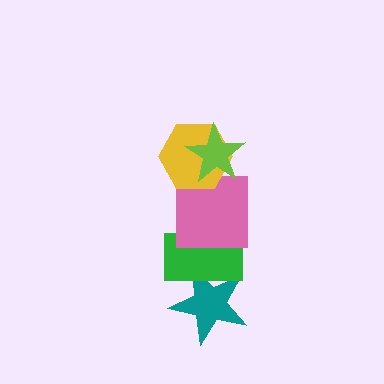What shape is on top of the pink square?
The yellow hexagon is on top of the pink square.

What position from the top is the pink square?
The pink square is 3rd from the top.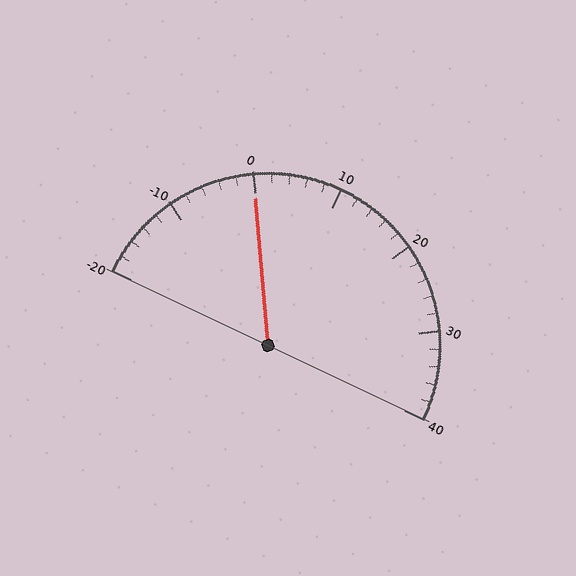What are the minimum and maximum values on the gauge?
The gauge ranges from -20 to 40.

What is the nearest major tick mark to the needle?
The nearest major tick mark is 0.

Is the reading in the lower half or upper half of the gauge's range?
The reading is in the lower half of the range (-20 to 40).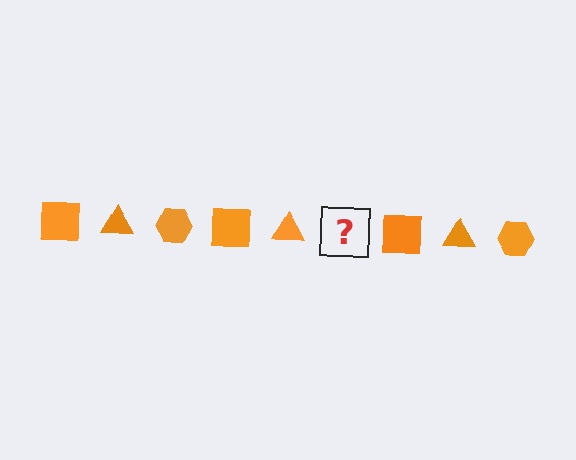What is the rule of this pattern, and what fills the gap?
The rule is that the pattern cycles through square, triangle, hexagon shapes in orange. The gap should be filled with an orange hexagon.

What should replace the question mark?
The question mark should be replaced with an orange hexagon.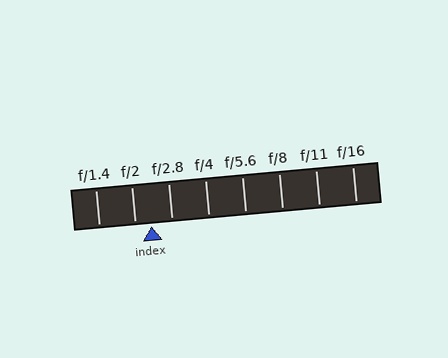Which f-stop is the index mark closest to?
The index mark is closest to f/2.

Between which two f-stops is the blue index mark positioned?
The index mark is between f/2 and f/2.8.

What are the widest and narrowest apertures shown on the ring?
The widest aperture shown is f/1.4 and the narrowest is f/16.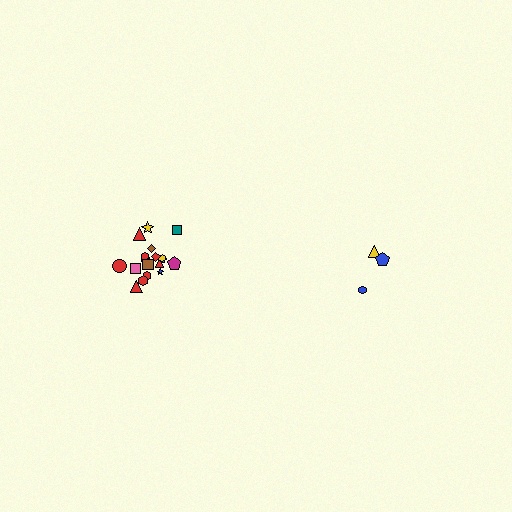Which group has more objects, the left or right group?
The left group.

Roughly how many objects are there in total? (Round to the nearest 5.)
Roughly 20 objects in total.